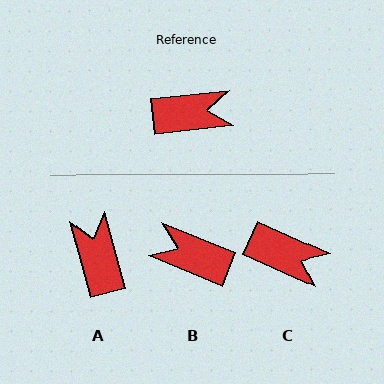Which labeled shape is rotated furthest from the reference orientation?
B, about 151 degrees away.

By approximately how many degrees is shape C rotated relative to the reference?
Approximately 31 degrees clockwise.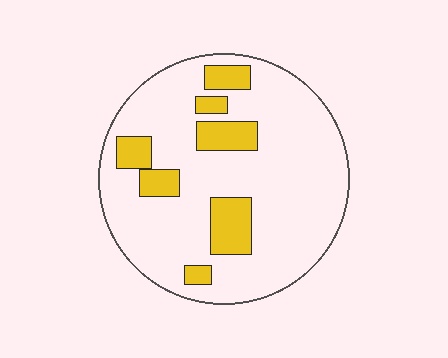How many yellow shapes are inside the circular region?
7.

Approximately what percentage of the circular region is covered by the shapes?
Approximately 20%.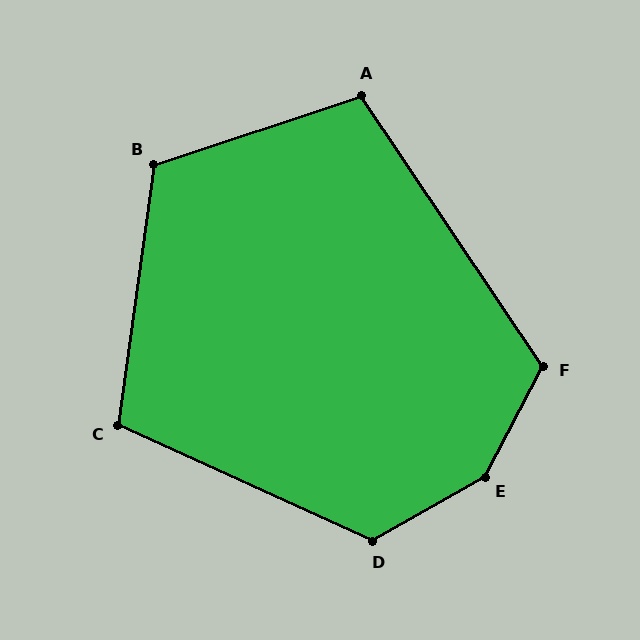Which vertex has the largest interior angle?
E, at approximately 147 degrees.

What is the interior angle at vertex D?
Approximately 126 degrees (obtuse).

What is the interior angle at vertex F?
Approximately 118 degrees (obtuse).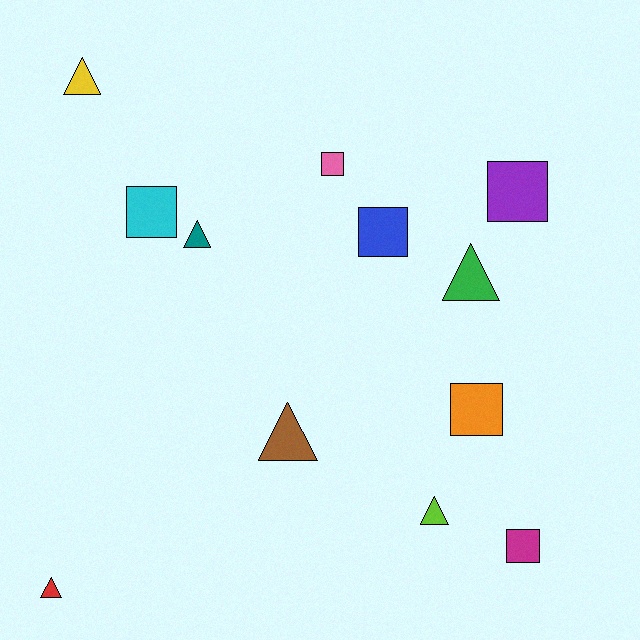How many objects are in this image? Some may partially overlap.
There are 12 objects.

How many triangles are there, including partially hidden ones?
There are 6 triangles.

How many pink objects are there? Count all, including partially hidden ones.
There is 1 pink object.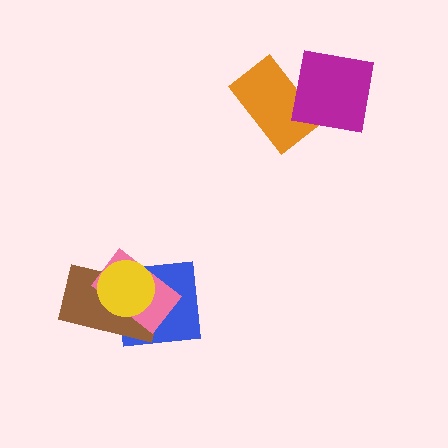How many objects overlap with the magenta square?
1 object overlaps with the magenta square.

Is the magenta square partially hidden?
No, no other shape covers it.